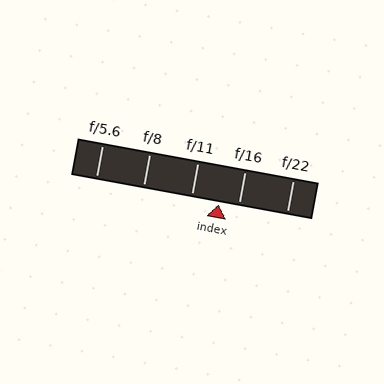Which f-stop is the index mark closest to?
The index mark is closest to f/16.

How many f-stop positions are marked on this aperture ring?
There are 5 f-stop positions marked.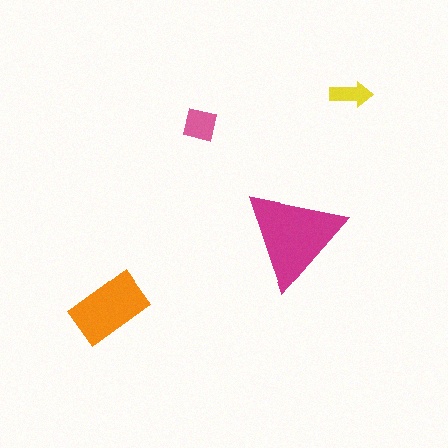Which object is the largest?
The magenta triangle.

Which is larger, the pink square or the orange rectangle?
The orange rectangle.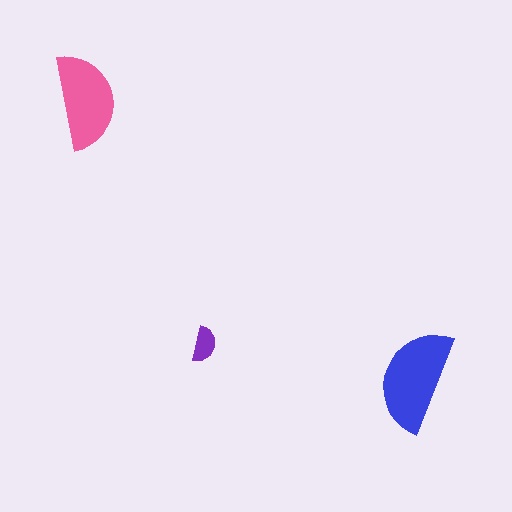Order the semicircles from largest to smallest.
the blue one, the pink one, the purple one.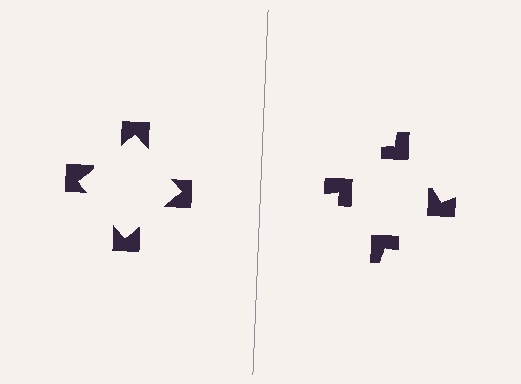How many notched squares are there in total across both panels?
8 — 4 on each side.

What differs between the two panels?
The notched squares are positioned identically on both sides; only the wedge orientations differ. On the left they align to a square; on the right they are misaligned.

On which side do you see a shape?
An illusory square appears on the left side. On the right side the wedge cuts are rotated, so no coherent shape forms.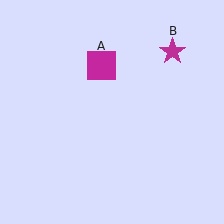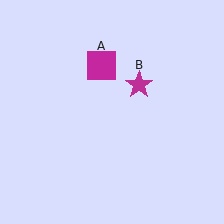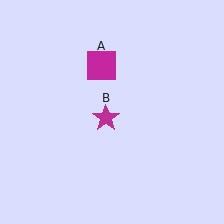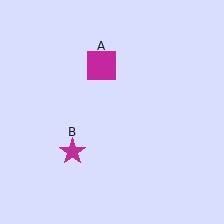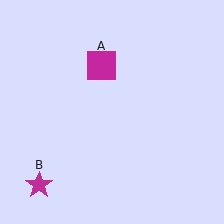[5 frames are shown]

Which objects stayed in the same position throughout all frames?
Magenta square (object A) remained stationary.